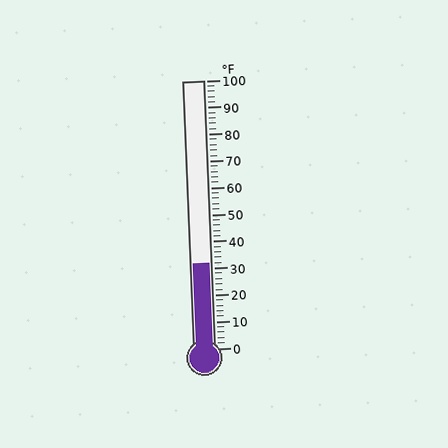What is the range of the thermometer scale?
The thermometer scale ranges from 0°F to 100°F.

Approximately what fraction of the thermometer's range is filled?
The thermometer is filled to approximately 30% of its range.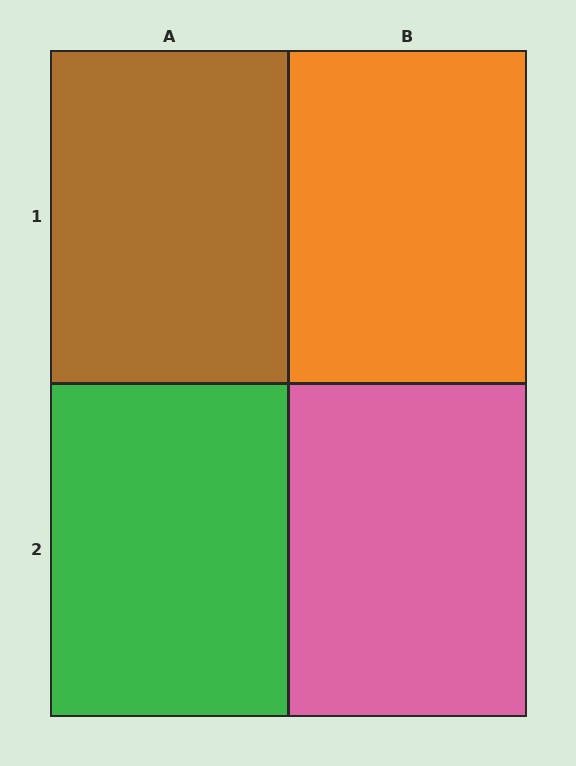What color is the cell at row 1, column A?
Brown.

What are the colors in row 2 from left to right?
Green, pink.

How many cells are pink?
1 cell is pink.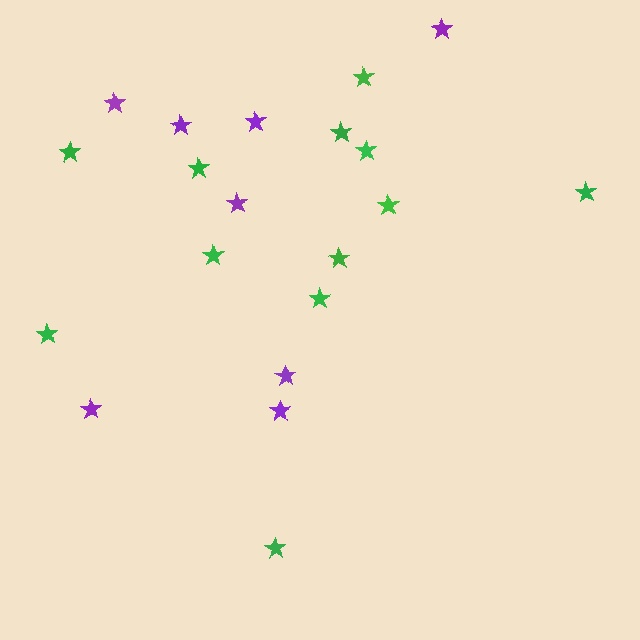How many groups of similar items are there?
There are 2 groups: one group of green stars (12) and one group of purple stars (8).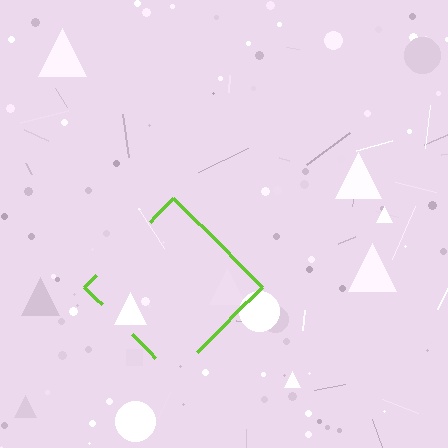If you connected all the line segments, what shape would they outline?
They would outline a diamond.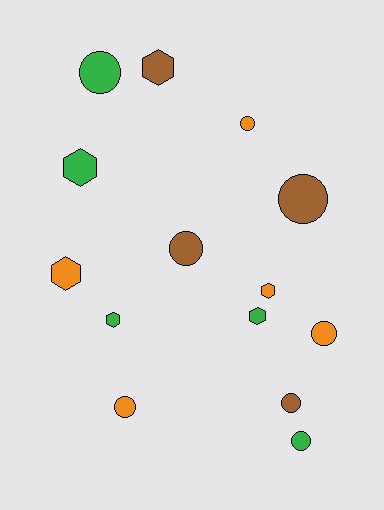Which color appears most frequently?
Orange, with 5 objects.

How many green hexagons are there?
There are 3 green hexagons.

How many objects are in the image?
There are 14 objects.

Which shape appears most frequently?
Circle, with 8 objects.